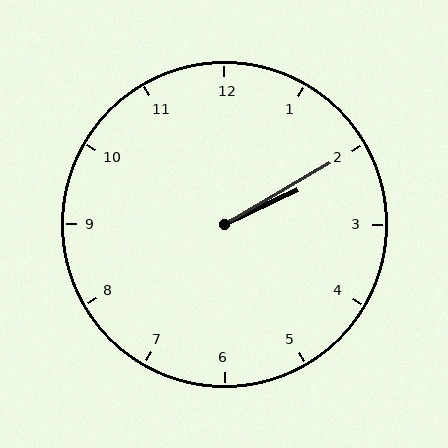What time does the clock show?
2:10.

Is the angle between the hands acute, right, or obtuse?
It is acute.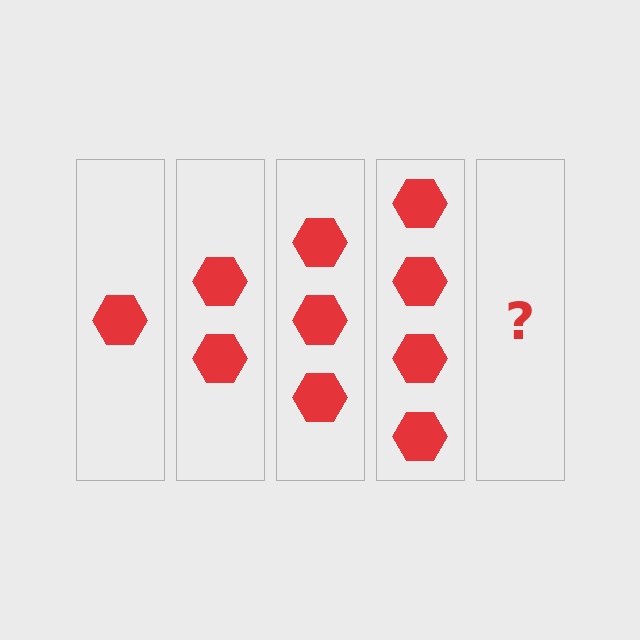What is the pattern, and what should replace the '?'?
The pattern is that each step adds one more hexagon. The '?' should be 5 hexagons.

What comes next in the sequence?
The next element should be 5 hexagons.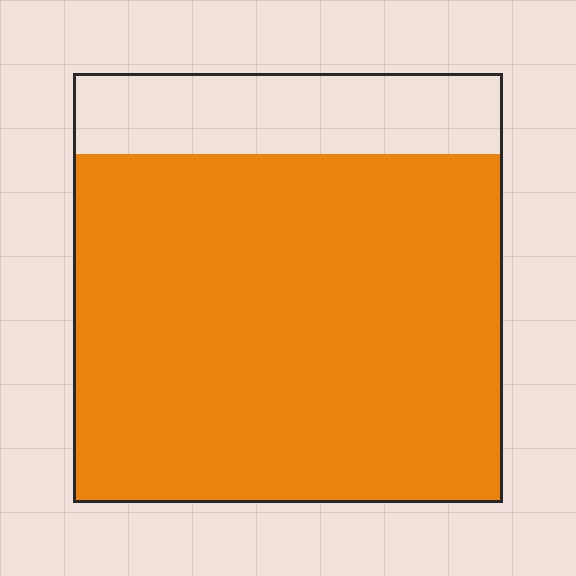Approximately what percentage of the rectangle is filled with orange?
Approximately 80%.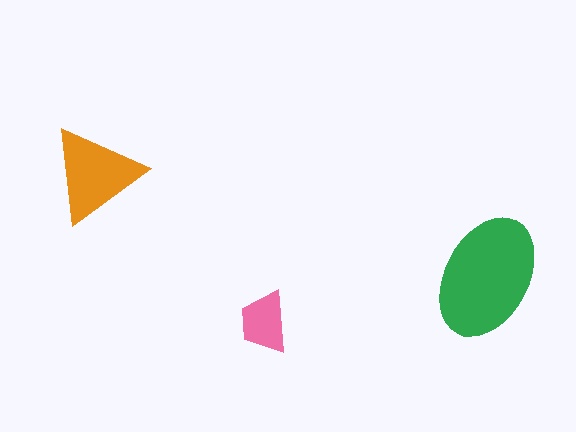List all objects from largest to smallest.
The green ellipse, the orange triangle, the pink trapezoid.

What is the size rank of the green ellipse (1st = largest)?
1st.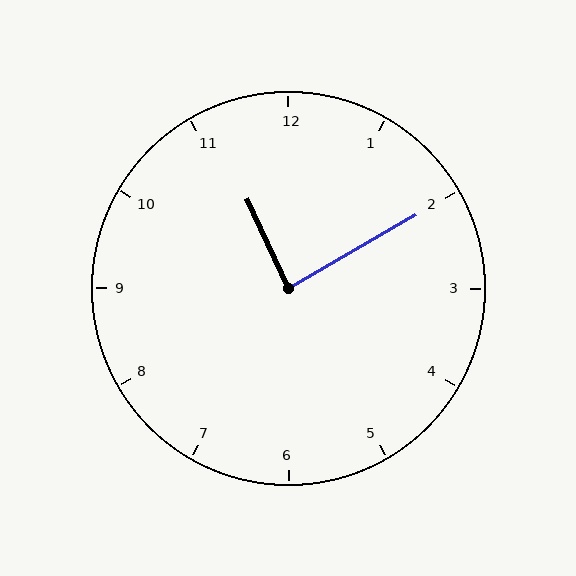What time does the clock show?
11:10.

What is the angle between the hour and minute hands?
Approximately 85 degrees.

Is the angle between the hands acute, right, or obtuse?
It is right.